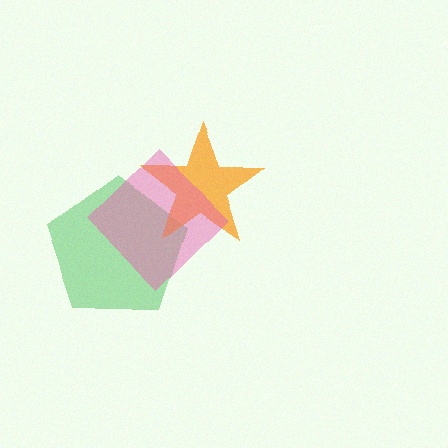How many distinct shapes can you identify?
There are 3 distinct shapes: a green pentagon, an orange star, a pink diamond.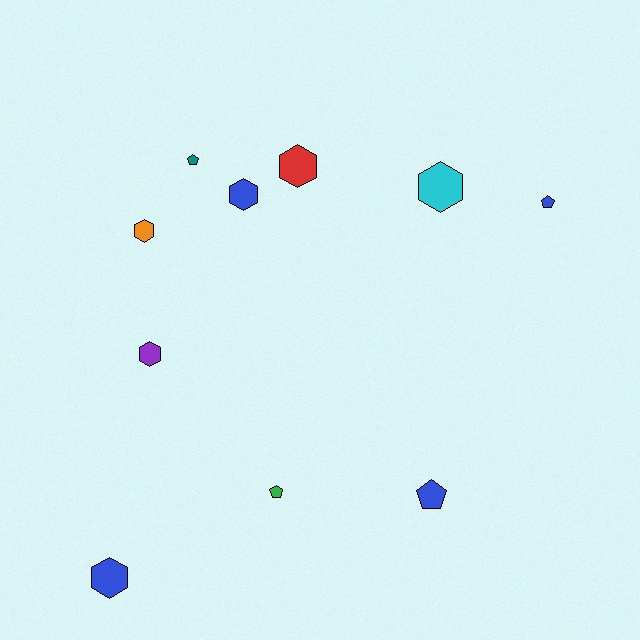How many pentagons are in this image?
There are 4 pentagons.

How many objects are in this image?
There are 10 objects.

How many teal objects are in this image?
There is 1 teal object.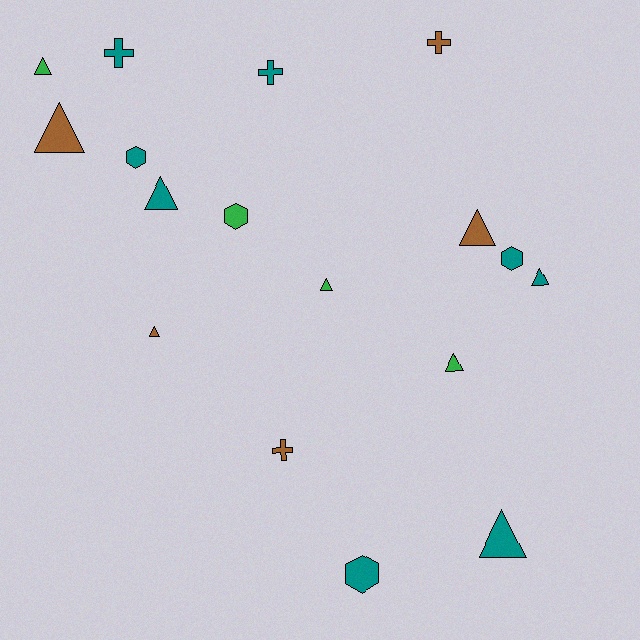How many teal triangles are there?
There are 3 teal triangles.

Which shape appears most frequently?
Triangle, with 9 objects.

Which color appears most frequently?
Teal, with 8 objects.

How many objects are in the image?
There are 17 objects.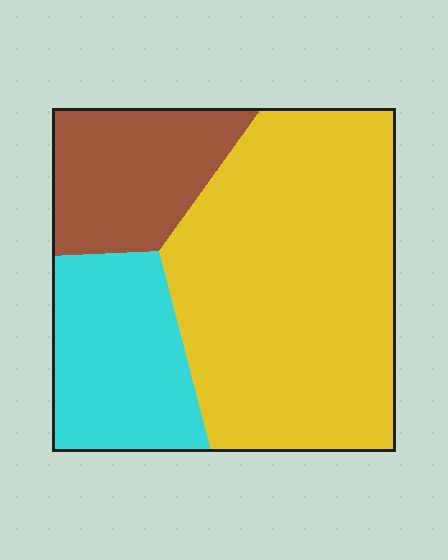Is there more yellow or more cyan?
Yellow.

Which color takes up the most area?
Yellow, at roughly 60%.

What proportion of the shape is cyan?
Cyan covers 22% of the shape.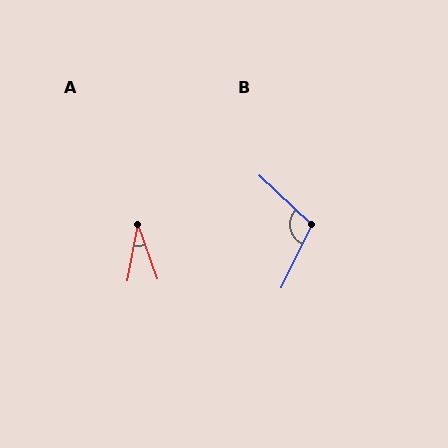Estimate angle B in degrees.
Approximately 108 degrees.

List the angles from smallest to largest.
A (30°), B (108°).